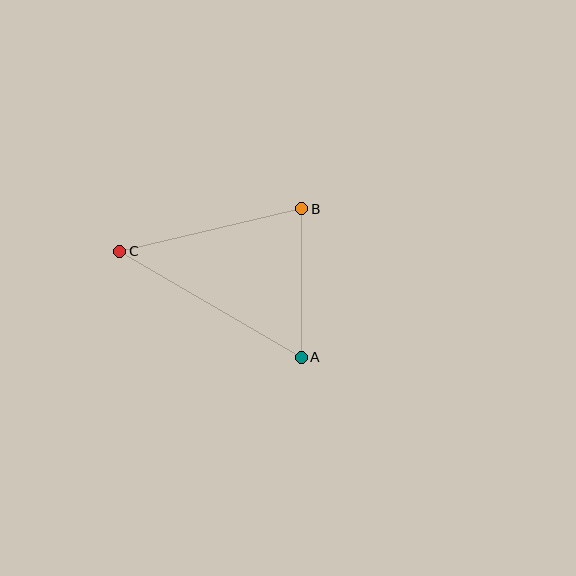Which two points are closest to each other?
Points A and B are closest to each other.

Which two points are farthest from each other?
Points A and C are farthest from each other.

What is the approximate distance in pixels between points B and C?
The distance between B and C is approximately 187 pixels.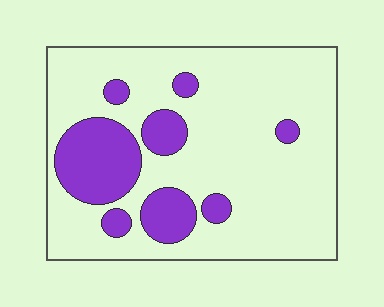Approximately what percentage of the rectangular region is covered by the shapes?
Approximately 20%.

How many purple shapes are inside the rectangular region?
8.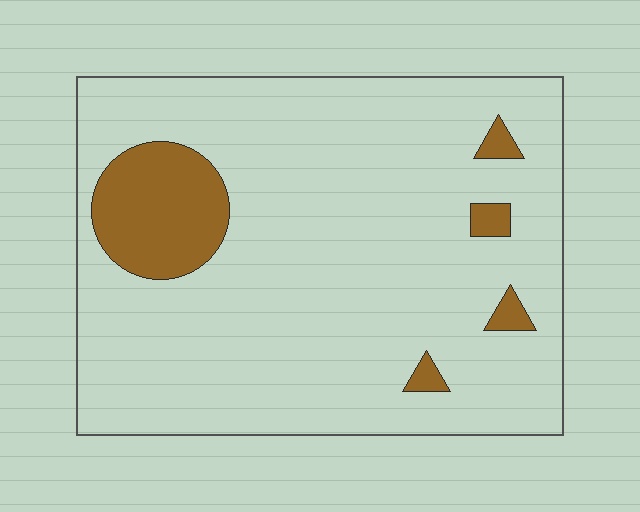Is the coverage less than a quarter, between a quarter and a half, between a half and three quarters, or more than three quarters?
Less than a quarter.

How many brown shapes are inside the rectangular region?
5.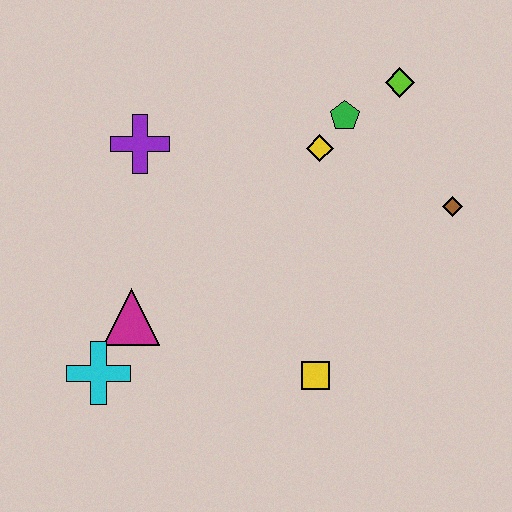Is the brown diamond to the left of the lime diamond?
No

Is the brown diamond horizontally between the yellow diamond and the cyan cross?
No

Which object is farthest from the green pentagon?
The cyan cross is farthest from the green pentagon.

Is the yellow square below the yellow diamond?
Yes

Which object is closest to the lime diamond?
The green pentagon is closest to the lime diamond.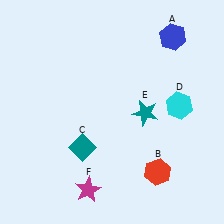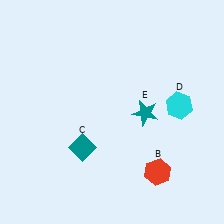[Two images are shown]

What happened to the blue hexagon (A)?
The blue hexagon (A) was removed in Image 2. It was in the top-right area of Image 1.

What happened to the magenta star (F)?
The magenta star (F) was removed in Image 2. It was in the bottom-left area of Image 1.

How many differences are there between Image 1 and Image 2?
There are 2 differences between the two images.